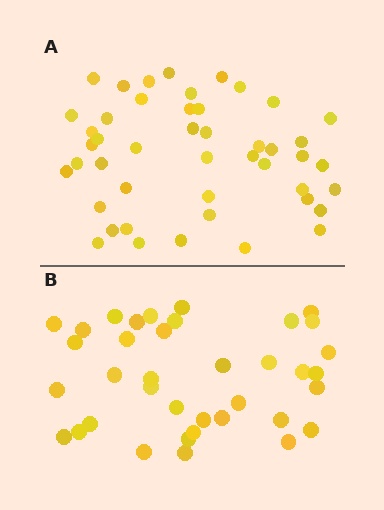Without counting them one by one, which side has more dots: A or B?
Region A (the top region) has more dots.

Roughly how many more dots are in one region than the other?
Region A has roughly 8 or so more dots than region B.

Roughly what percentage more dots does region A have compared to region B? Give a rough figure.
About 25% more.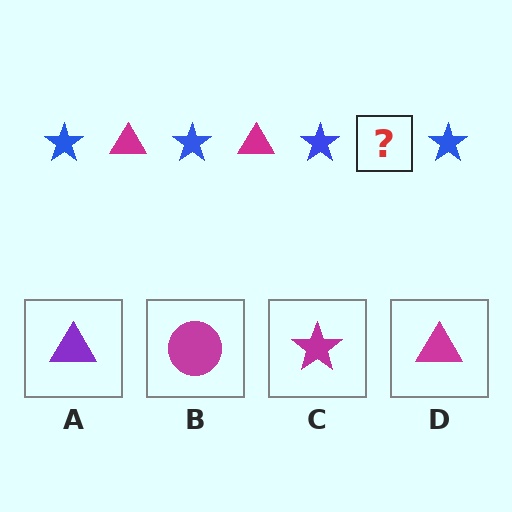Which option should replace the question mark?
Option D.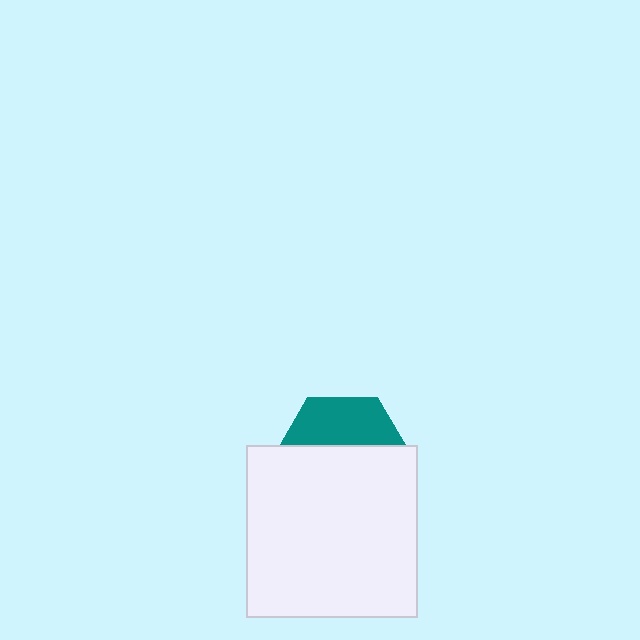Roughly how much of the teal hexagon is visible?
A small part of it is visible (roughly 37%).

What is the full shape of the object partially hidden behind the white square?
The partially hidden object is a teal hexagon.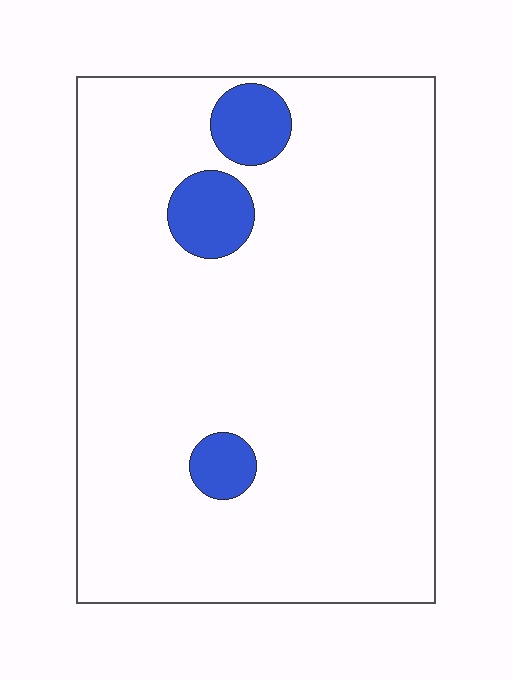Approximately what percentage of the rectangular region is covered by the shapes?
Approximately 10%.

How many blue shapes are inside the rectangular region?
3.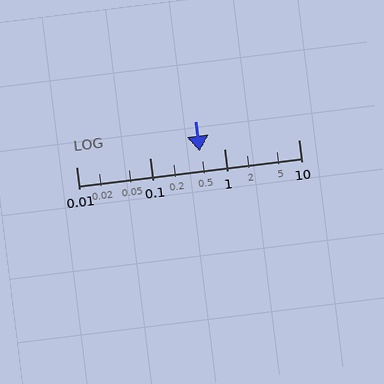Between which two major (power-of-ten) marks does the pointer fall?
The pointer is between 0.1 and 1.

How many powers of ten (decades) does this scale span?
The scale spans 3 decades, from 0.01 to 10.